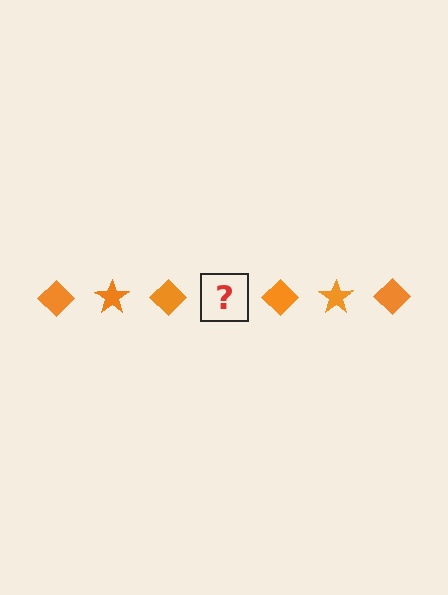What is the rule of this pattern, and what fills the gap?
The rule is that the pattern cycles through diamond, star shapes in orange. The gap should be filled with an orange star.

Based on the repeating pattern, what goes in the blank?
The blank should be an orange star.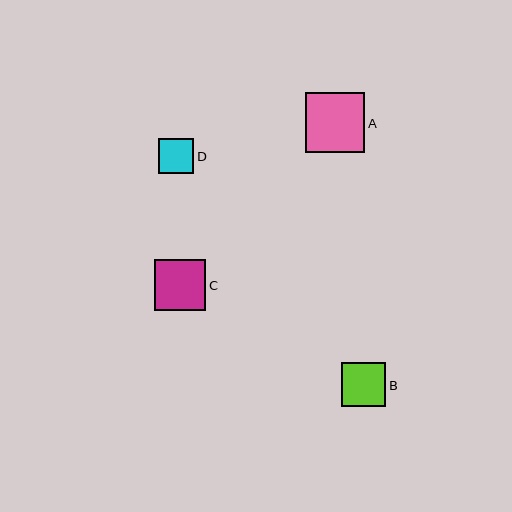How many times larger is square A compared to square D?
Square A is approximately 1.7 times the size of square D.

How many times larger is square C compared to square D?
Square C is approximately 1.5 times the size of square D.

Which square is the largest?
Square A is the largest with a size of approximately 60 pixels.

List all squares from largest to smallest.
From largest to smallest: A, C, B, D.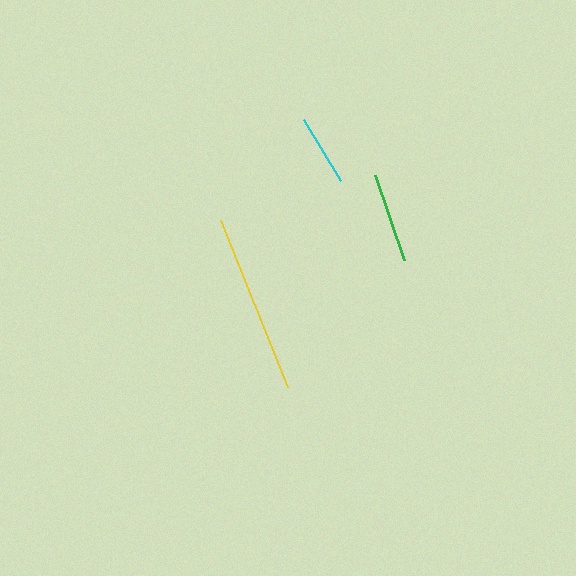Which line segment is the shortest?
The cyan line is the shortest at approximately 72 pixels.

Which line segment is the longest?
The yellow line is the longest at approximately 180 pixels.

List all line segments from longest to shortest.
From longest to shortest: yellow, green, cyan.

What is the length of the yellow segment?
The yellow segment is approximately 180 pixels long.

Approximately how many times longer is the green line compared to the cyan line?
The green line is approximately 1.3 times the length of the cyan line.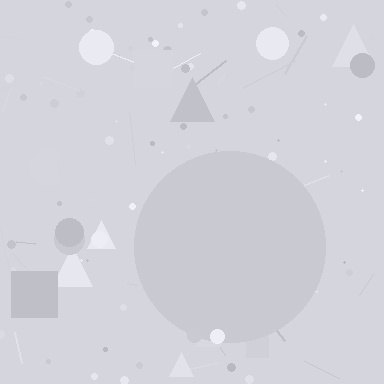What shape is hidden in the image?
A circle is hidden in the image.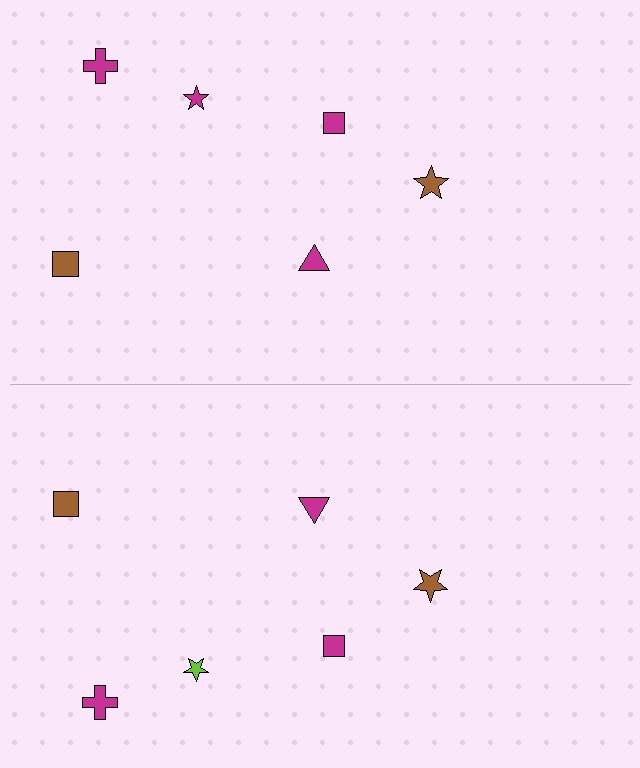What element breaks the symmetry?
The lime star on the bottom side breaks the symmetry — its mirror counterpart is magenta.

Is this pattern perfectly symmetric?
No, the pattern is not perfectly symmetric. The lime star on the bottom side breaks the symmetry — its mirror counterpart is magenta.